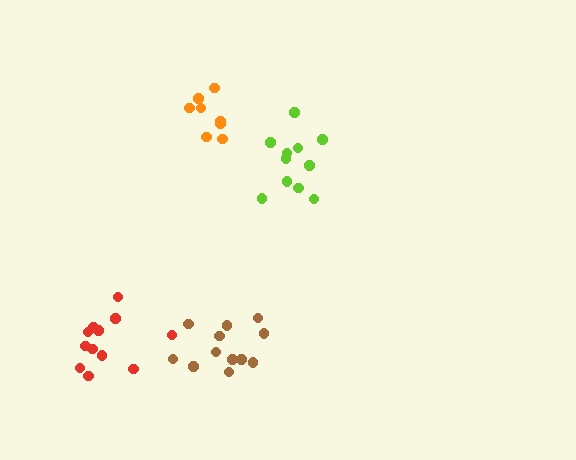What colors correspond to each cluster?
The clusters are colored: red, lime, orange, brown.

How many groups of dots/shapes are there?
There are 4 groups.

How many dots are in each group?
Group 1: 12 dots, Group 2: 11 dots, Group 3: 8 dots, Group 4: 12 dots (43 total).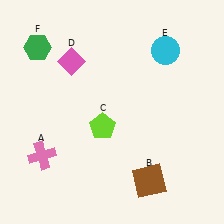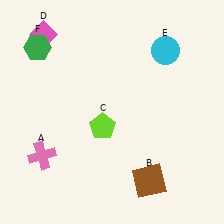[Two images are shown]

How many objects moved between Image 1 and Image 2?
1 object moved between the two images.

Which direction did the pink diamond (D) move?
The pink diamond (D) moved left.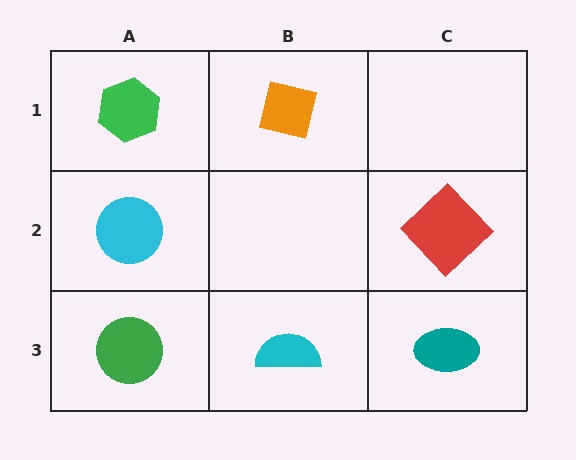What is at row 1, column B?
An orange square.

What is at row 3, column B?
A cyan semicircle.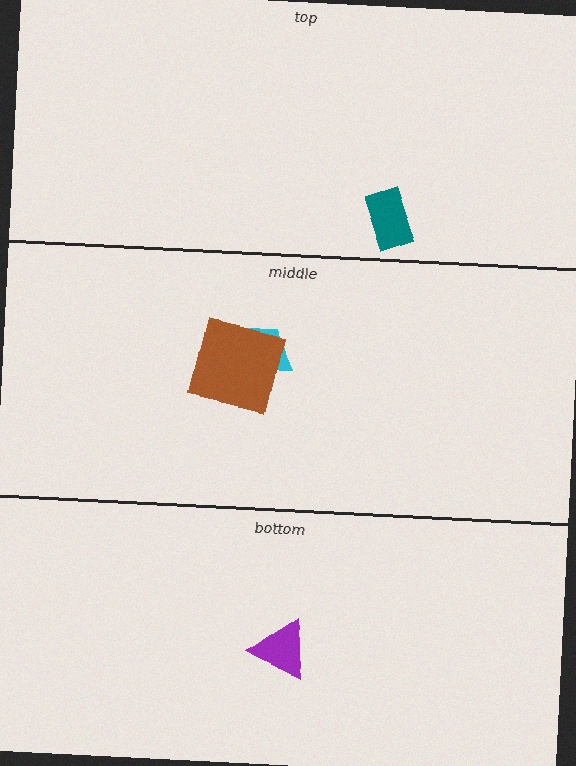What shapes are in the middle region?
The cyan trapezoid, the brown square.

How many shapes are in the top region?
1.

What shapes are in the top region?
The teal rectangle.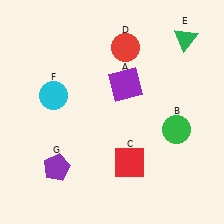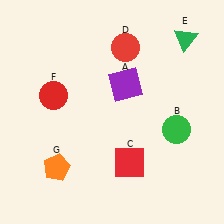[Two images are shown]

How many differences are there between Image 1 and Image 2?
There are 2 differences between the two images.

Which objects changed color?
F changed from cyan to red. G changed from purple to orange.